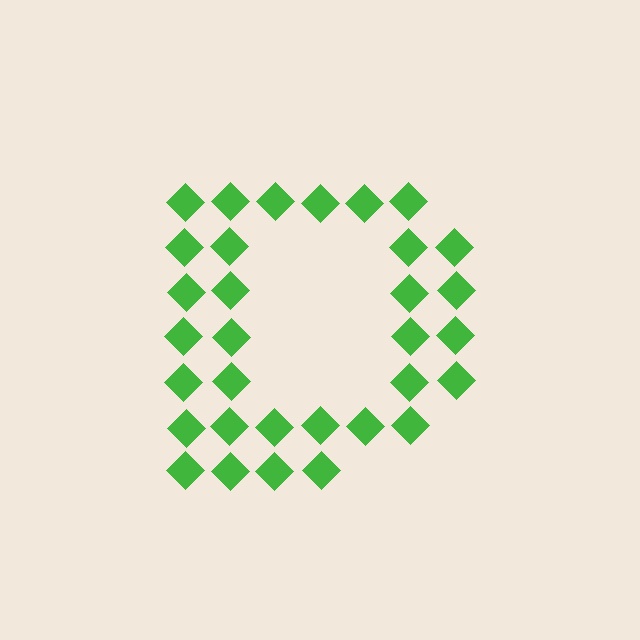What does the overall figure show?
The overall figure shows the letter D.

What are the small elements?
The small elements are diamonds.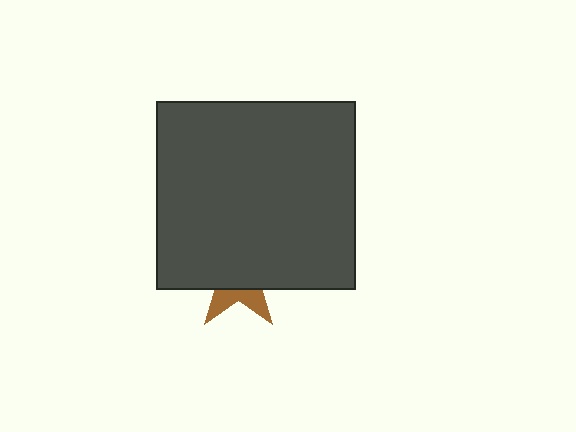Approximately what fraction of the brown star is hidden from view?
Roughly 69% of the brown star is hidden behind the dark gray rectangle.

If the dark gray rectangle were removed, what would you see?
You would see the complete brown star.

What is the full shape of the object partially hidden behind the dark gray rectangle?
The partially hidden object is a brown star.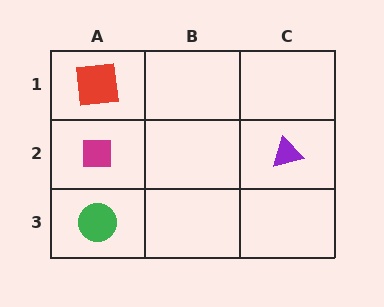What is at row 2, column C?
A purple triangle.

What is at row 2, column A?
A magenta square.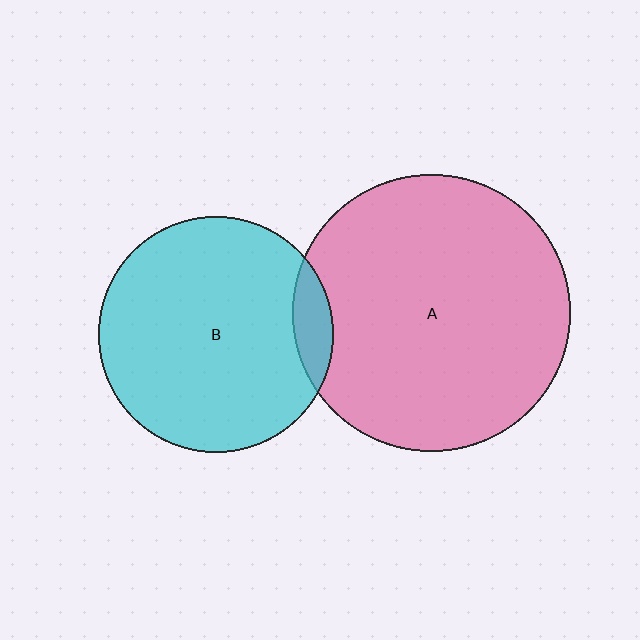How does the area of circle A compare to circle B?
Approximately 1.4 times.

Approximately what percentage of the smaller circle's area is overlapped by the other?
Approximately 10%.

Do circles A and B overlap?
Yes.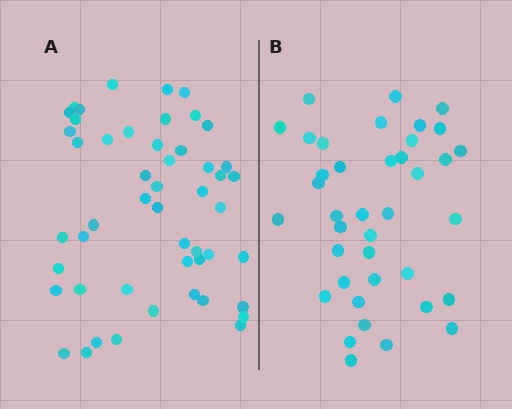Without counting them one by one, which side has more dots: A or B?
Region A (the left region) has more dots.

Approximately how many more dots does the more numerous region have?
Region A has roughly 12 or so more dots than region B.